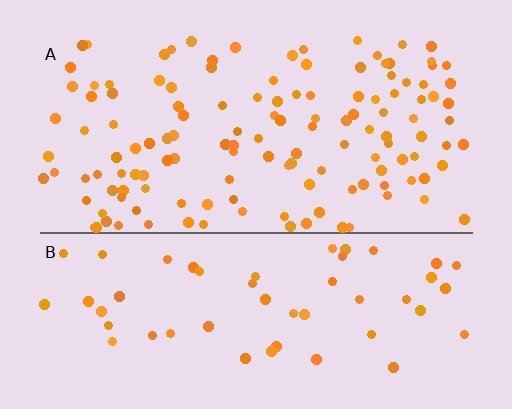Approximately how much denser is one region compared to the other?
Approximately 2.4× — region A over region B.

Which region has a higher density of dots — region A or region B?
A (the top).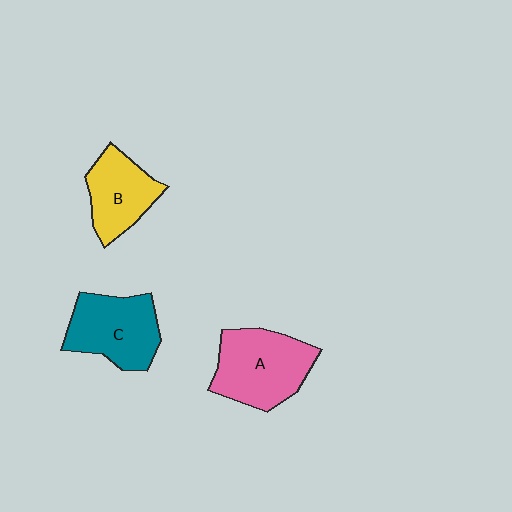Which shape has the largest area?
Shape A (pink).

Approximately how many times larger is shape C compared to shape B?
Approximately 1.2 times.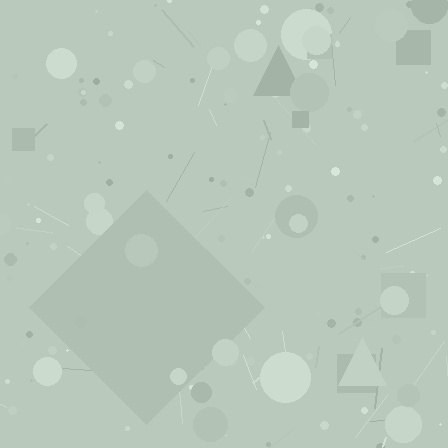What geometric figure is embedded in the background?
A diamond is embedded in the background.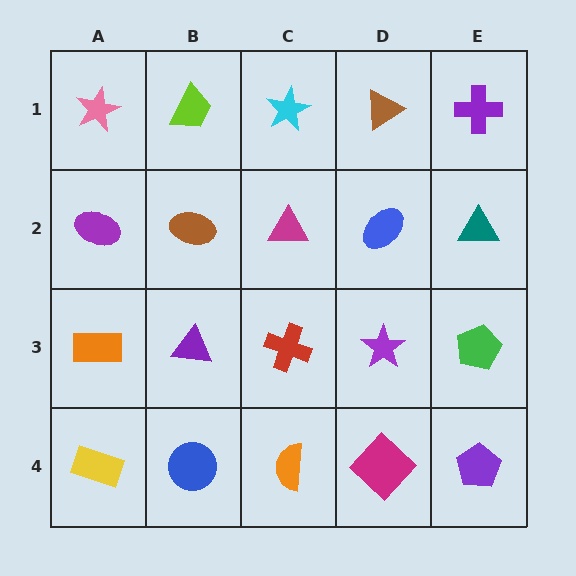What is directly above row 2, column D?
A brown triangle.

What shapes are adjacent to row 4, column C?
A red cross (row 3, column C), a blue circle (row 4, column B), a magenta diamond (row 4, column D).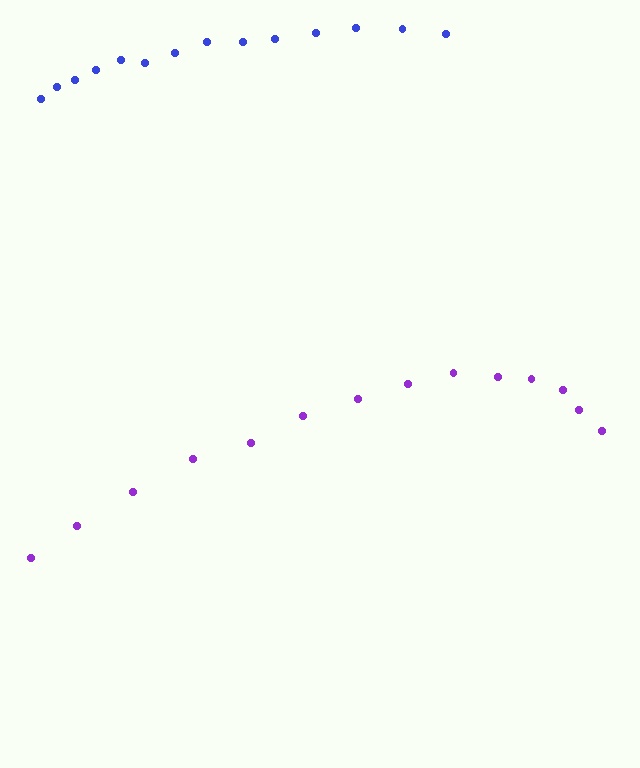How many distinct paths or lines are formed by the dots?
There are 2 distinct paths.